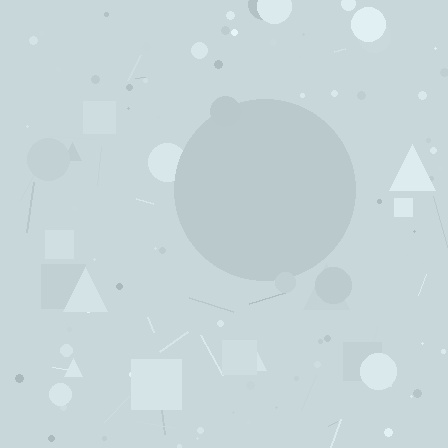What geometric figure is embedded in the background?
A circle is embedded in the background.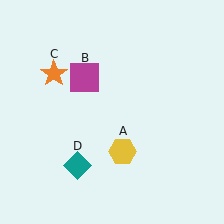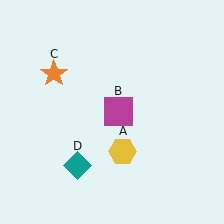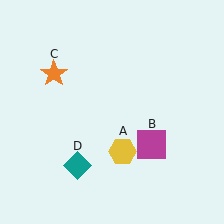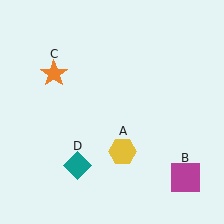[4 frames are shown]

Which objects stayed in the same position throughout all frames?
Yellow hexagon (object A) and orange star (object C) and teal diamond (object D) remained stationary.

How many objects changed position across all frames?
1 object changed position: magenta square (object B).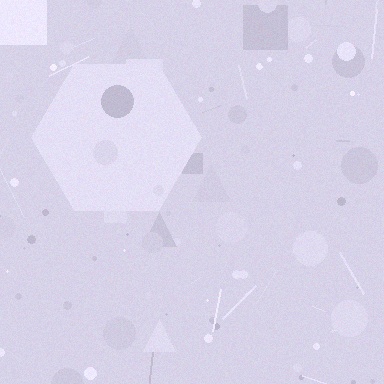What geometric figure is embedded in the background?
A hexagon is embedded in the background.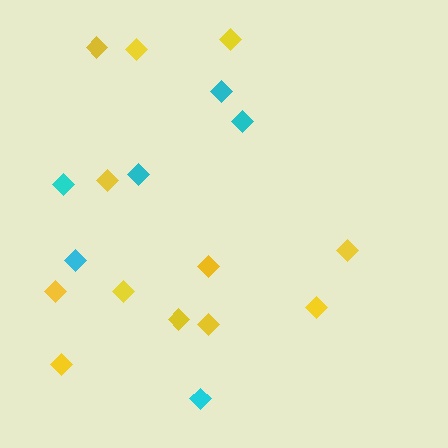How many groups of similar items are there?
There are 2 groups: one group of yellow diamonds (12) and one group of cyan diamonds (6).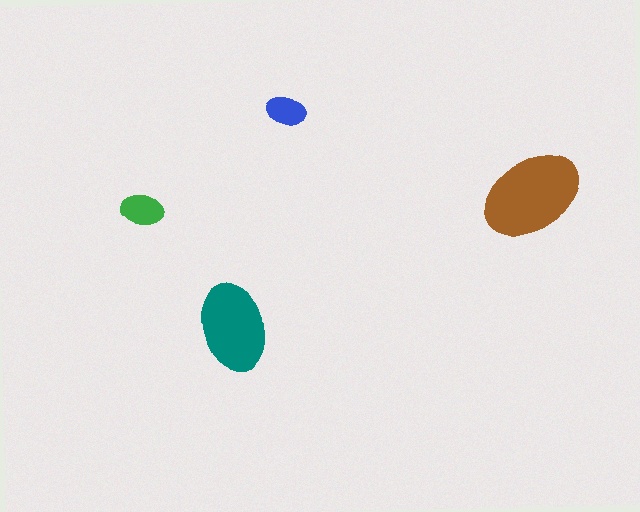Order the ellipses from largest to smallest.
the brown one, the teal one, the green one, the blue one.